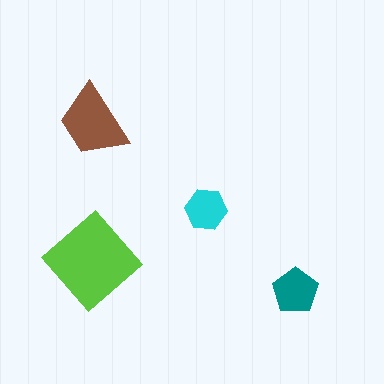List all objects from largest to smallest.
The lime diamond, the brown trapezoid, the teal pentagon, the cyan hexagon.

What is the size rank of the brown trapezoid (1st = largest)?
2nd.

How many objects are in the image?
There are 4 objects in the image.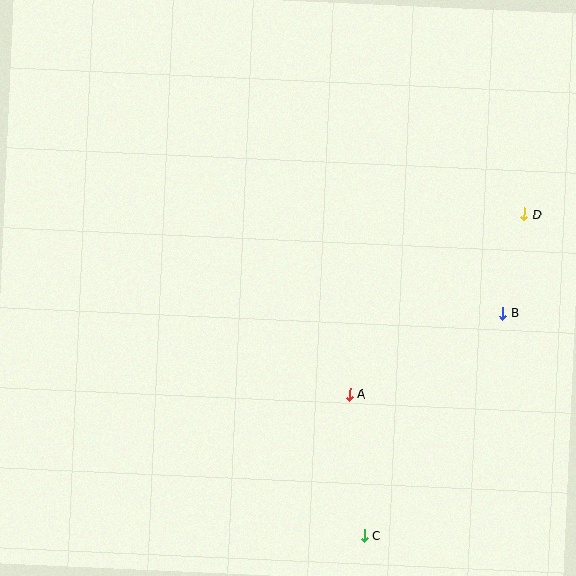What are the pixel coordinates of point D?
Point D is at (524, 214).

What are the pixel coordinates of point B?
Point B is at (503, 313).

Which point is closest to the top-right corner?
Point D is closest to the top-right corner.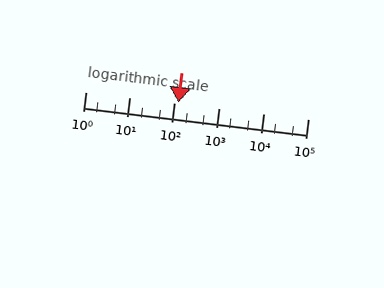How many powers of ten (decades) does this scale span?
The scale spans 5 decades, from 1 to 100000.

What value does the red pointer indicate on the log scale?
The pointer indicates approximately 120.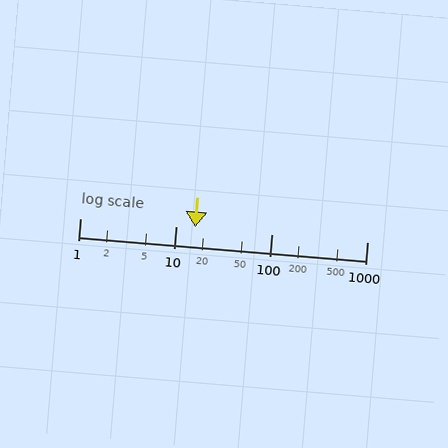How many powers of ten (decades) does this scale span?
The scale spans 3 decades, from 1 to 1000.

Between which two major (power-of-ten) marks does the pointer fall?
The pointer is between 10 and 100.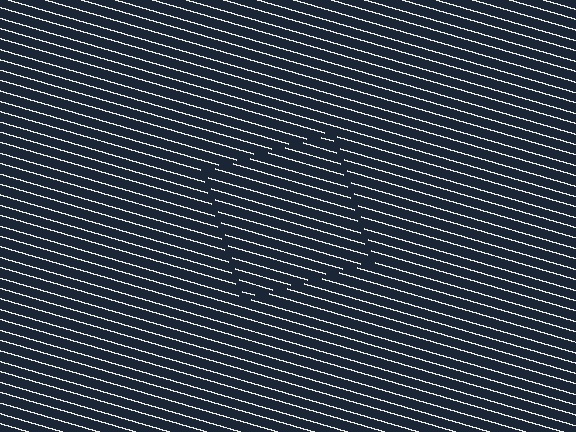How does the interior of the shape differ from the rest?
The interior of the shape contains the same grating, shifted by half a period — the contour is defined by the phase discontinuity where line-ends from the inner and outer gratings abut.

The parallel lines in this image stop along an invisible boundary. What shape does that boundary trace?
An illusory square. The interior of the shape contains the same grating, shifted by half a period — the contour is defined by the phase discontinuity where line-ends from the inner and outer gratings abut.